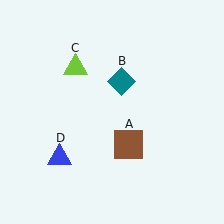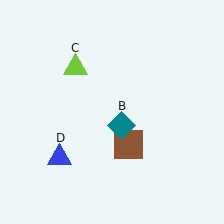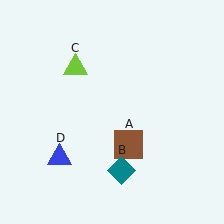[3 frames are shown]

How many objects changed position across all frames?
1 object changed position: teal diamond (object B).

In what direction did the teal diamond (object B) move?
The teal diamond (object B) moved down.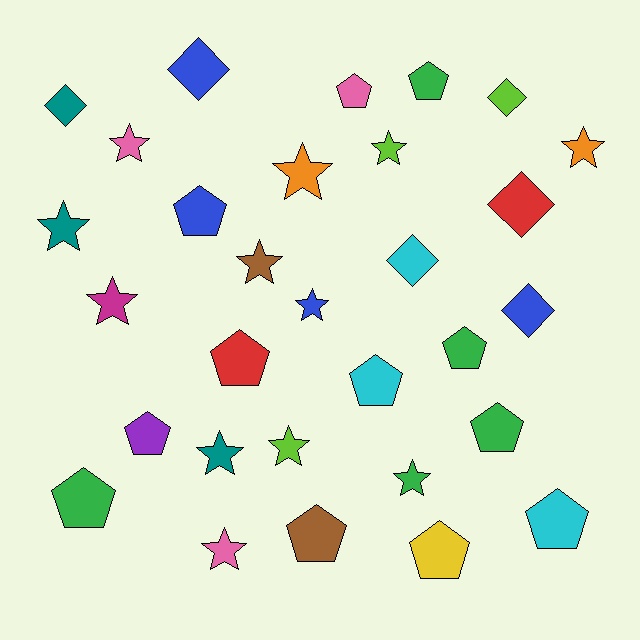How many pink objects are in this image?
There are 3 pink objects.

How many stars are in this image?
There are 12 stars.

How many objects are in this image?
There are 30 objects.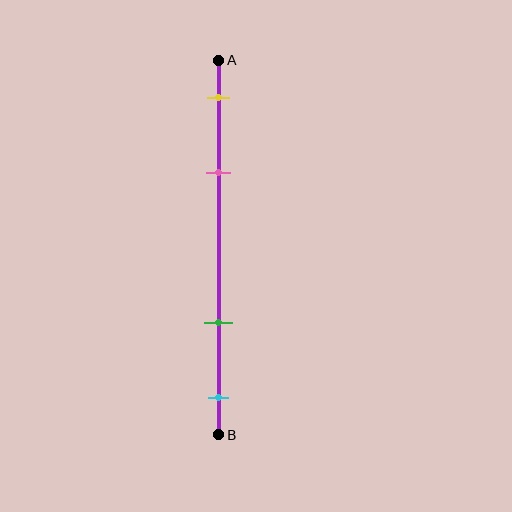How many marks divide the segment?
There are 4 marks dividing the segment.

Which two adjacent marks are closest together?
The yellow and pink marks are the closest adjacent pair.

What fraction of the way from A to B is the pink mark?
The pink mark is approximately 30% (0.3) of the way from A to B.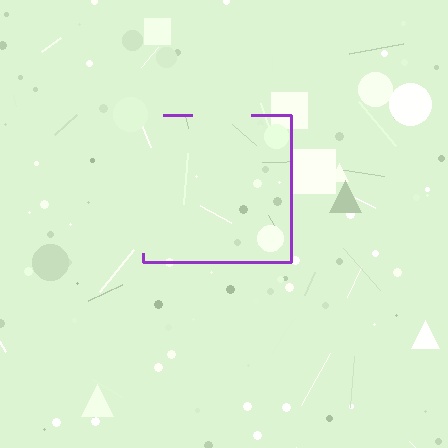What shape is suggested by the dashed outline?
The dashed outline suggests a square.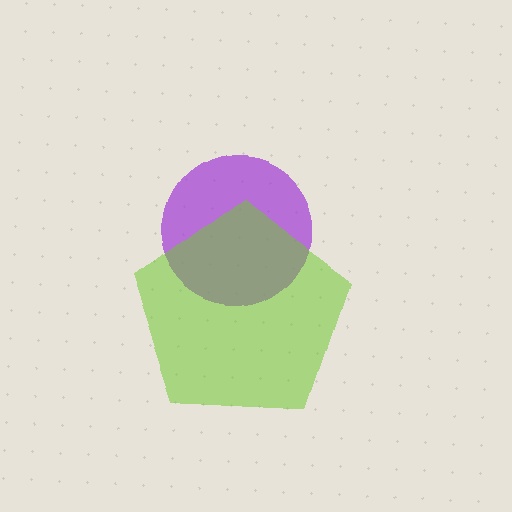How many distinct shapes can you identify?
There are 2 distinct shapes: a purple circle, a lime pentagon.